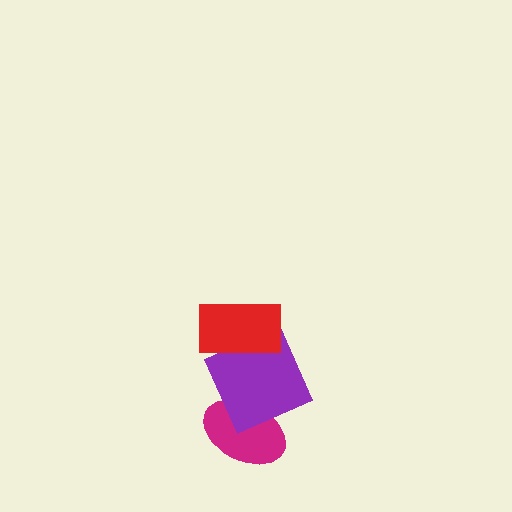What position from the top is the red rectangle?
The red rectangle is 1st from the top.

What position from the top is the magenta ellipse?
The magenta ellipse is 3rd from the top.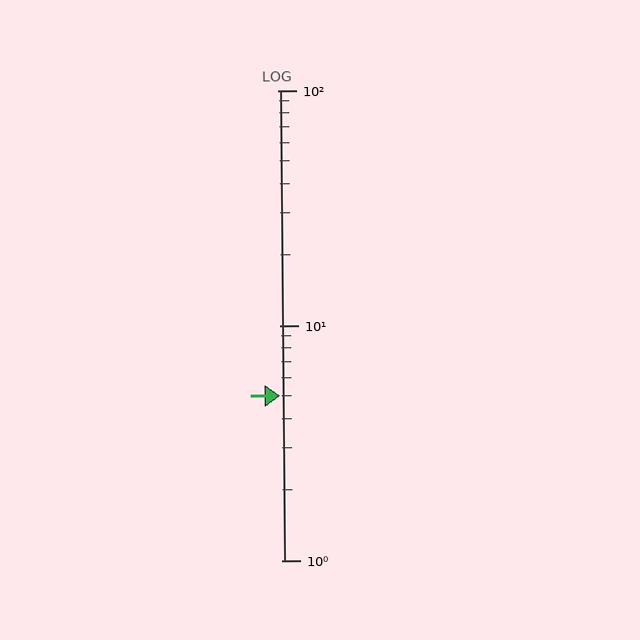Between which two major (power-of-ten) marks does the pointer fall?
The pointer is between 1 and 10.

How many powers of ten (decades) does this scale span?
The scale spans 2 decades, from 1 to 100.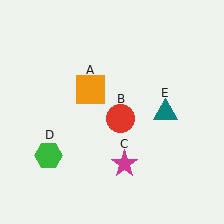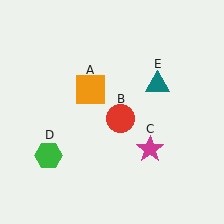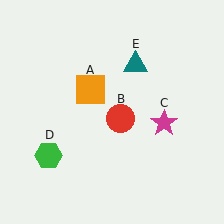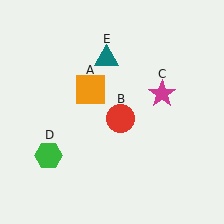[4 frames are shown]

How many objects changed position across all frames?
2 objects changed position: magenta star (object C), teal triangle (object E).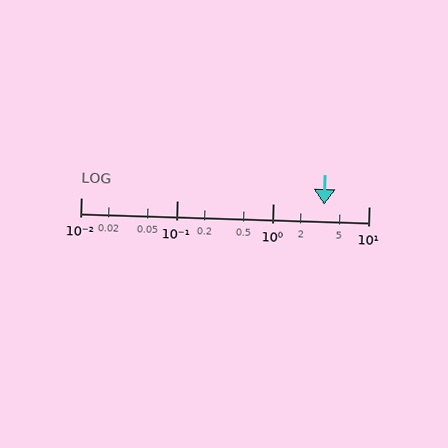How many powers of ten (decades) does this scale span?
The scale spans 3 decades, from 0.01 to 10.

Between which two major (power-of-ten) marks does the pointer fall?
The pointer is between 1 and 10.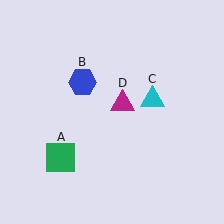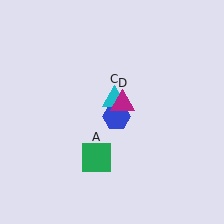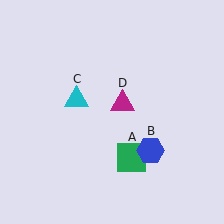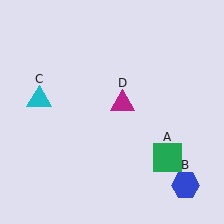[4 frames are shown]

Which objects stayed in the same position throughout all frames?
Magenta triangle (object D) remained stationary.